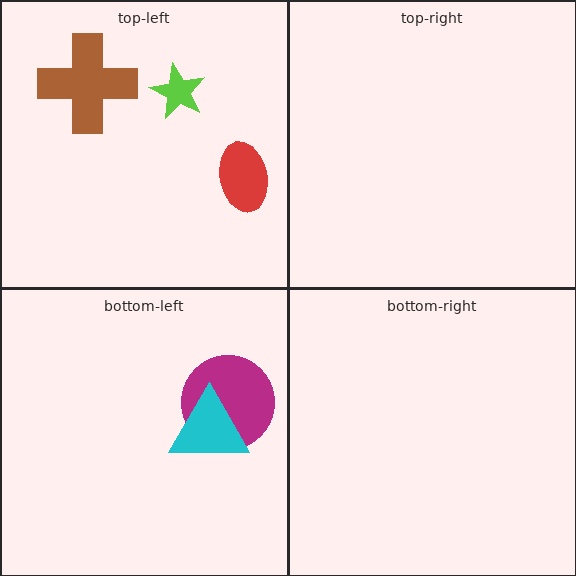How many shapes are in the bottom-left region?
2.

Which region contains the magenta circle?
The bottom-left region.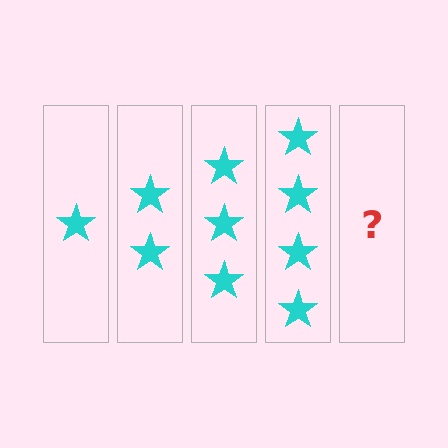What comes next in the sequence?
The next element should be 5 stars.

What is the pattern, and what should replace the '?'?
The pattern is that each step adds one more star. The '?' should be 5 stars.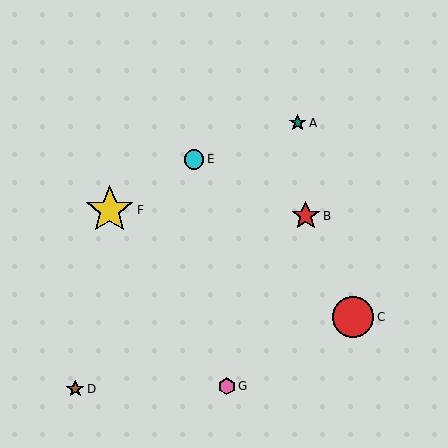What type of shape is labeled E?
Shape E is a cyan circle.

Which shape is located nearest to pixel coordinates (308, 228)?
The red star (labeled B) at (306, 216) is nearest to that location.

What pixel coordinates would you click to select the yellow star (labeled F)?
Click at (110, 210) to select the yellow star F.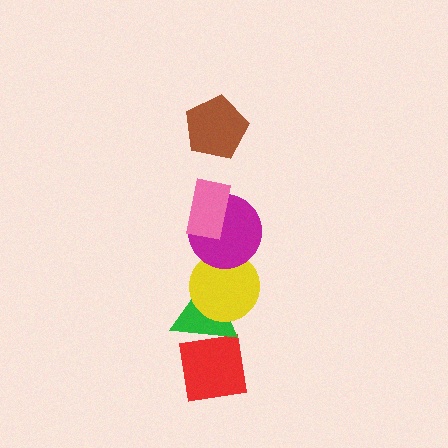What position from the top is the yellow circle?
The yellow circle is 4th from the top.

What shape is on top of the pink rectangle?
The brown pentagon is on top of the pink rectangle.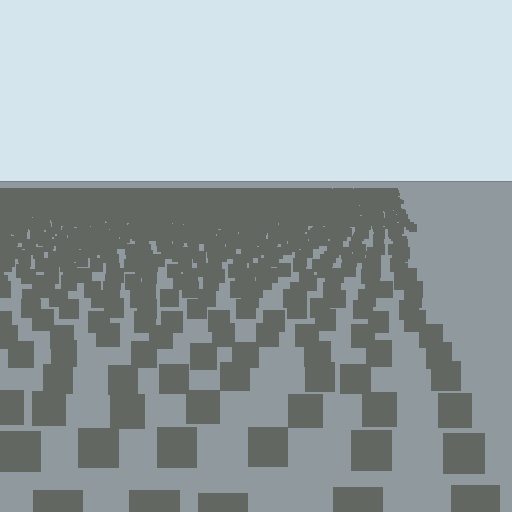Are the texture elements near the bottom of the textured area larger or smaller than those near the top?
Larger. Near the bottom, elements are closer to the viewer and appear at a bigger on-screen size.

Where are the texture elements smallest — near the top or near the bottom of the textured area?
Near the top.